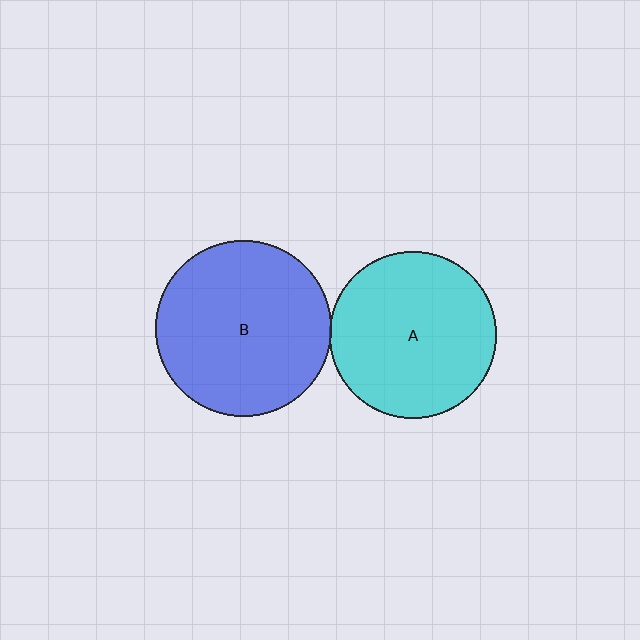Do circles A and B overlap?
Yes.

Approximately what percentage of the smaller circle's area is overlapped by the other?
Approximately 5%.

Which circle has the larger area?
Circle B (blue).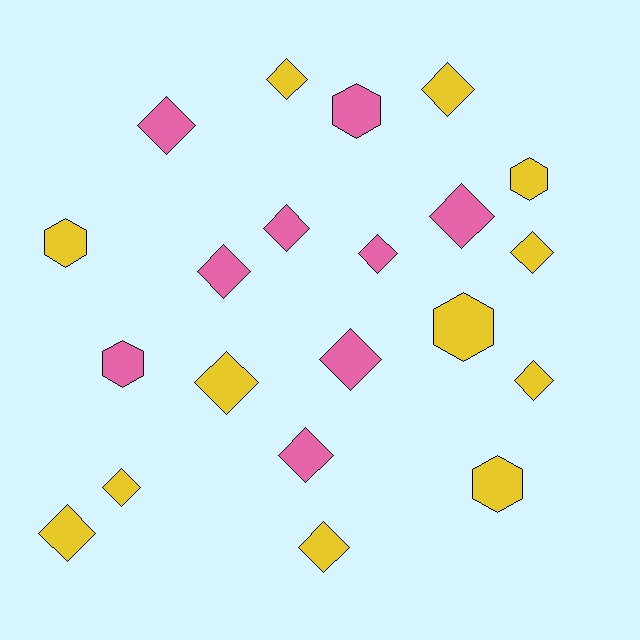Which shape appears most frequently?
Diamond, with 15 objects.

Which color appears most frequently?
Yellow, with 12 objects.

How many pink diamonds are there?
There are 7 pink diamonds.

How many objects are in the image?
There are 21 objects.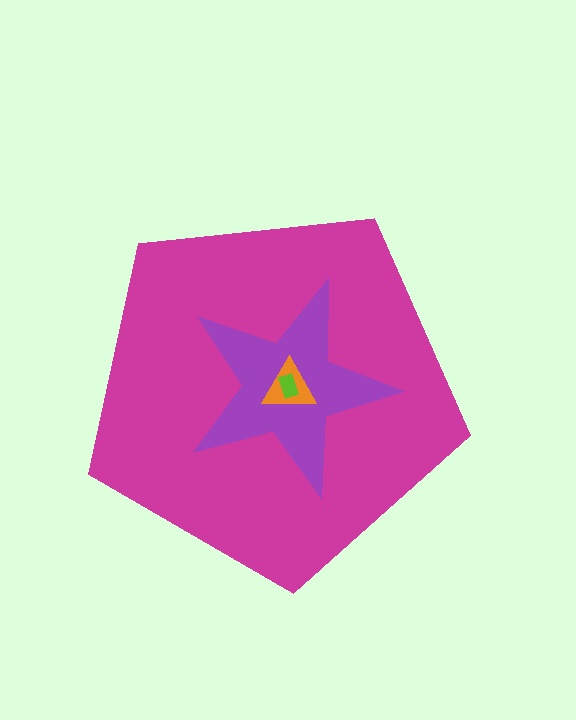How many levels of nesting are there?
4.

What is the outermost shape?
The magenta pentagon.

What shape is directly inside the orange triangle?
The lime rectangle.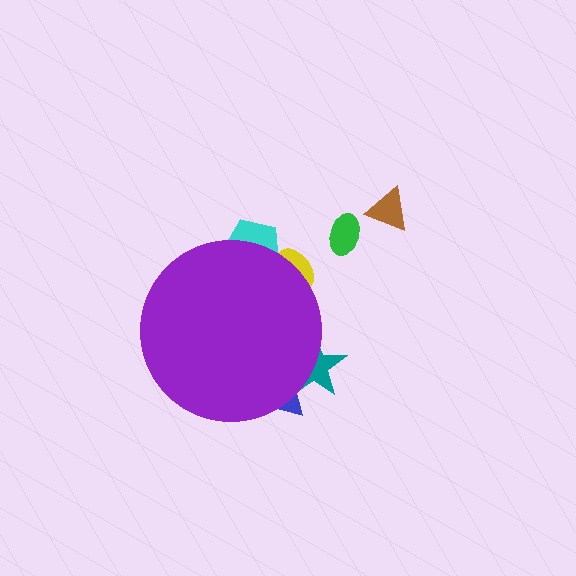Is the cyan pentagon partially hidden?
Yes, the cyan pentagon is partially hidden behind the purple circle.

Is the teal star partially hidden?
Yes, the teal star is partially hidden behind the purple circle.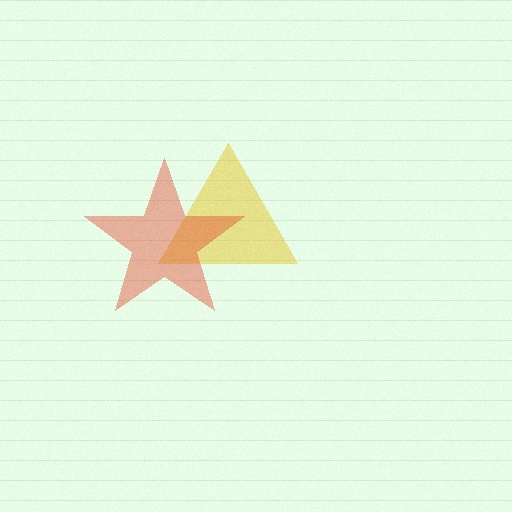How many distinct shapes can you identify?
There are 2 distinct shapes: a yellow triangle, a red star.